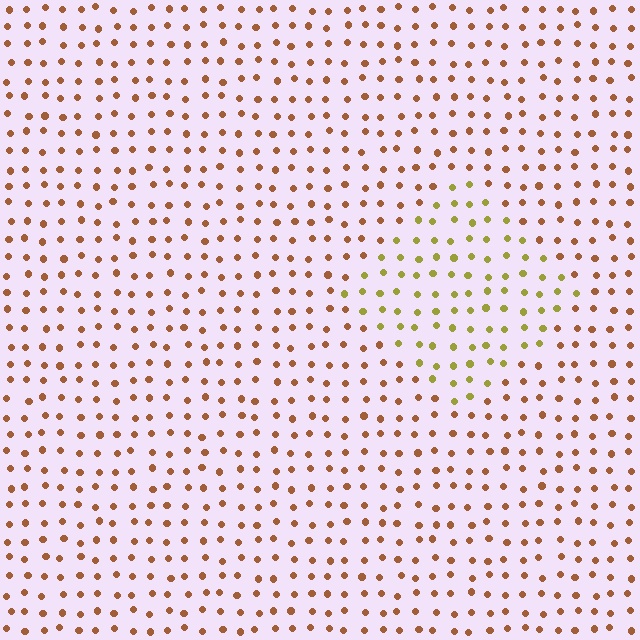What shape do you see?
I see a diamond.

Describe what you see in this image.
The image is filled with small brown elements in a uniform arrangement. A diamond-shaped region is visible where the elements are tinted to a slightly different hue, forming a subtle color boundary.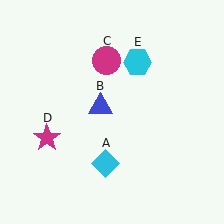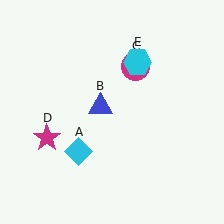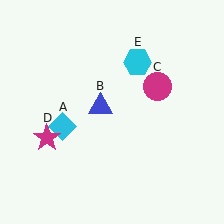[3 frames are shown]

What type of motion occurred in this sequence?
The cyan diamond (object A), magenta circle (object C) rotated clockwise around the center of the scene.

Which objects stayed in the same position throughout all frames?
Blue triangle (object B) and magenta star (object D) and cyan hexagon (object E) remained stationary.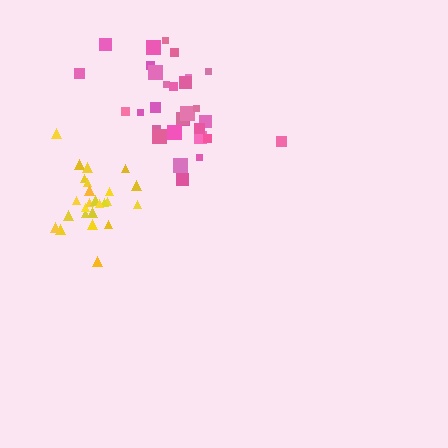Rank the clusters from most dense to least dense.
yellow, pink.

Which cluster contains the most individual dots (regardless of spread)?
Pink (31).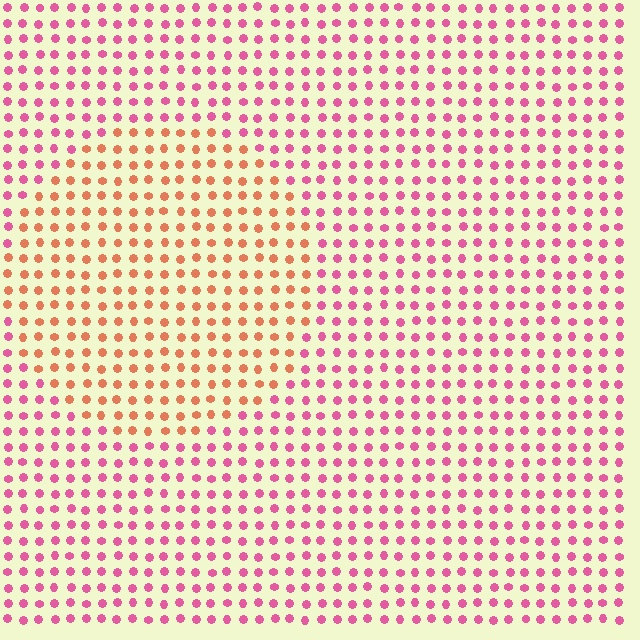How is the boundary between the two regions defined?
The boundary is defined purely by a slight shift in hue (about 45 degrees). Spacing, size, and orientation are identical on both sides.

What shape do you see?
I see a circle.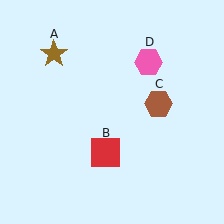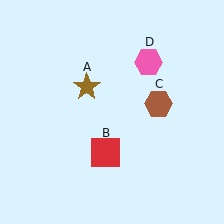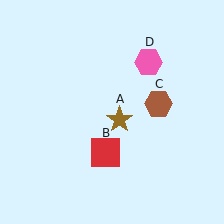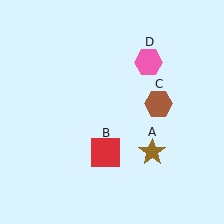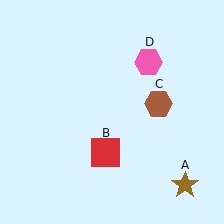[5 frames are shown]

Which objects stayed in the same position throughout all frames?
Red square (object B) and brown hexagon (object C) and pink hexagon (object D) remained stationary.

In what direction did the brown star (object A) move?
The brown star (object A) moved down and to the right.